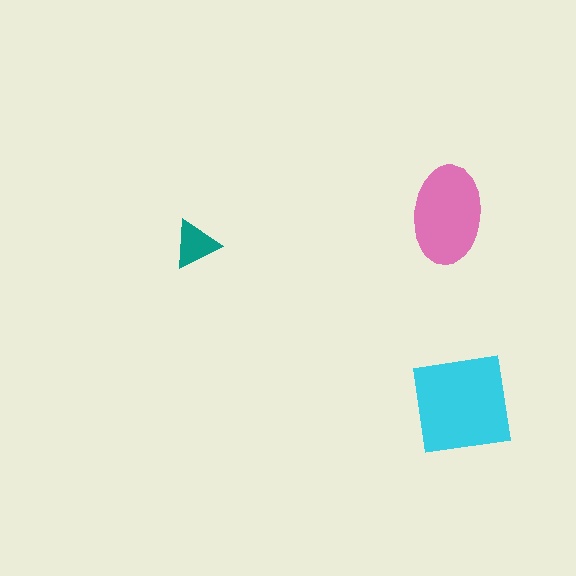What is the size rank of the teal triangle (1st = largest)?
3rd.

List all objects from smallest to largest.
The teal triangle, the pink ellipse, the cyan square.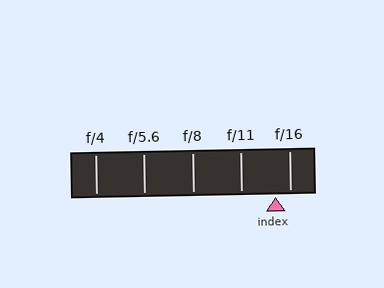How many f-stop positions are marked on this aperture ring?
There are 5 f-stop positions marked.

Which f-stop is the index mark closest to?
The index mark is closest to f/16.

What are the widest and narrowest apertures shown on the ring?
The widest aperture shown is f/4 and the narrowest is f/16.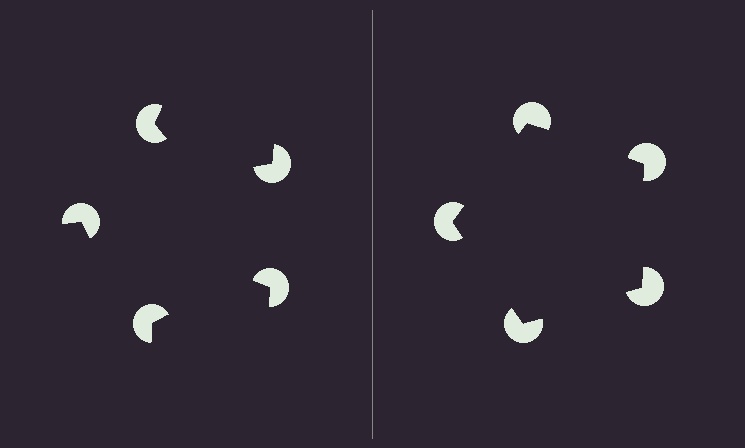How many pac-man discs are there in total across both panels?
10 — 5 on each side.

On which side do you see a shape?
An illusory pentagon appears on the right side. On the left side the wedge cuts are rotated, so no coherent shape forms.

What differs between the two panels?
The pac-man discs are positioned identically on both sides; only the wedge orientations differ. On the right they align to a pentagon; on the left they are misaligned.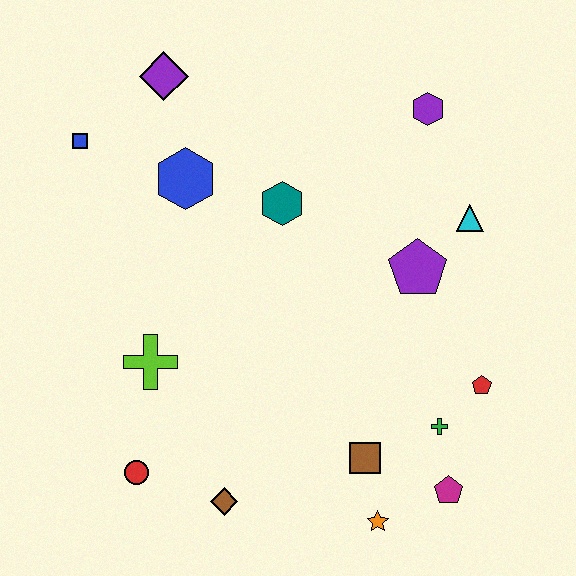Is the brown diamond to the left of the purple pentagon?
Yes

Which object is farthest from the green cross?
The blue square is farthest from the green cross.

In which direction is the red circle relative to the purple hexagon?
The red circle is below the purple hexagon.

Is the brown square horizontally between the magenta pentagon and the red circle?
Yes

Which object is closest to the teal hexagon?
The blue hexagon is closest to the teal hexagon.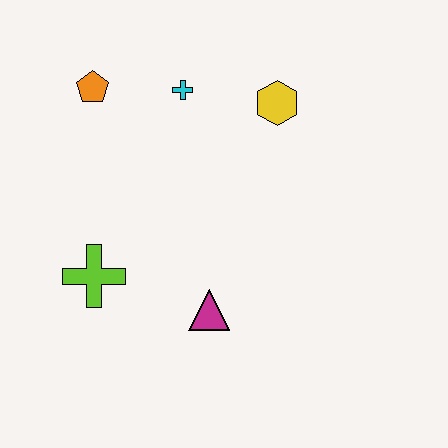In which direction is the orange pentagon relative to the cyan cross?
The orange pentagon is to the left of the cyan cross.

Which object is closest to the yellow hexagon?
The cyan cross is closest to the yellow hexagon.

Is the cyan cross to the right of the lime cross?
Yes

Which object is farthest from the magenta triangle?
The orange pentagon is farthest from the magenta triangle.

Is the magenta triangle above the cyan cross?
No